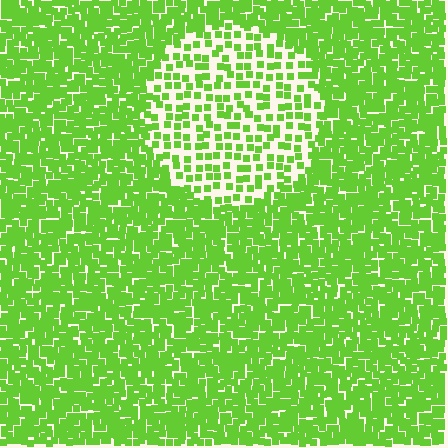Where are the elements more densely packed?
The elements are more densely packed outside the circle boundary.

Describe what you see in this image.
The image contains small lime elements arranged at two different densities. A circle-shaped region is visible where the elements are less densely packed than the surrounding area.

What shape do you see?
I see a circle.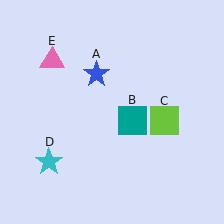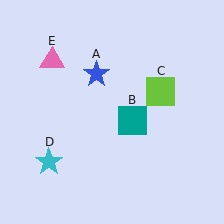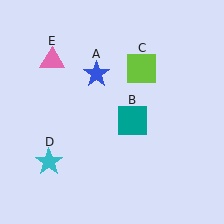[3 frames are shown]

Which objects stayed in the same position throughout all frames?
Blue star (object A) and teal square (object B) and cyan star (object D) and pink triangle (object E) remained stationary.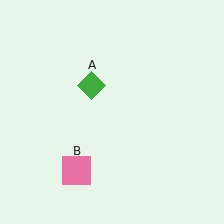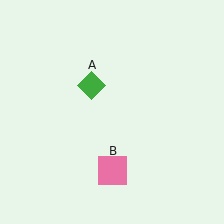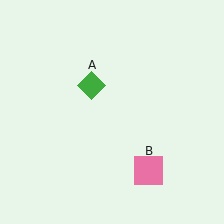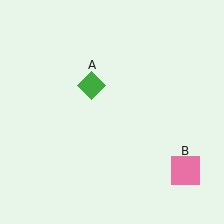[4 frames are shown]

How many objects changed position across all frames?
1 object changed position: pink square (object B).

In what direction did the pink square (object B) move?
The pink square (object B) moved right.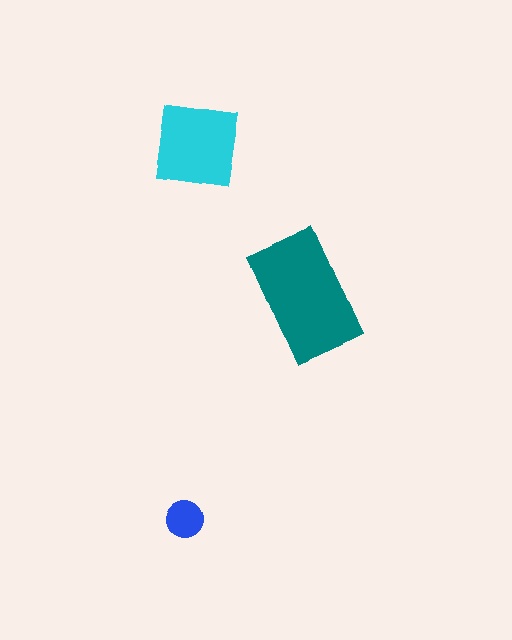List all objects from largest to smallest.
The teal rectangle, the cyan square, the blue circle.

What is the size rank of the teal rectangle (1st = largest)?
1st.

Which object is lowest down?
The blue circle is bottommost.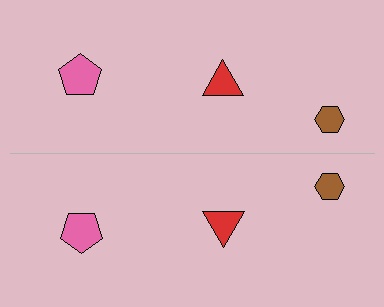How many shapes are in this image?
There are 6 shapes in this image.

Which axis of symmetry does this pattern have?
The pattern has a horizontal axis of symmetry running through the center of the image.